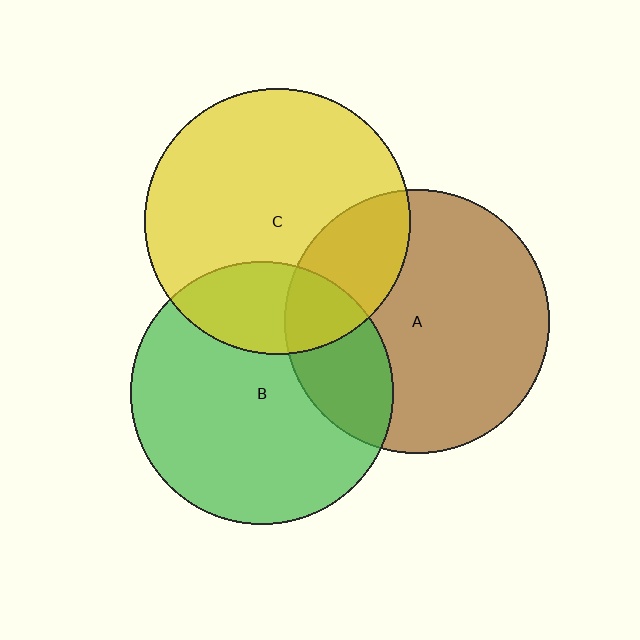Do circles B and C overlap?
Yes.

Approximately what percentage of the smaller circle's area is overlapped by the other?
Approximately 25%.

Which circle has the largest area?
Circle C (yellow).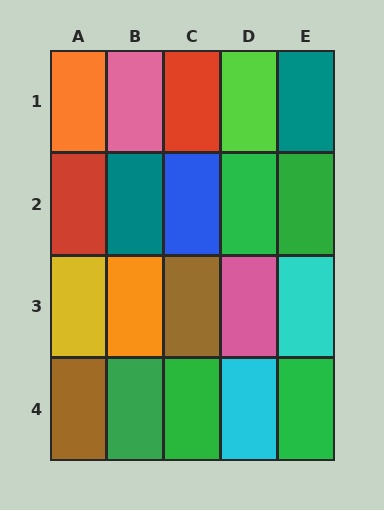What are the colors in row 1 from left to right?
Orange, pink, red, lime, teal.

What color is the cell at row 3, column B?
Orange.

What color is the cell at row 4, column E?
Green.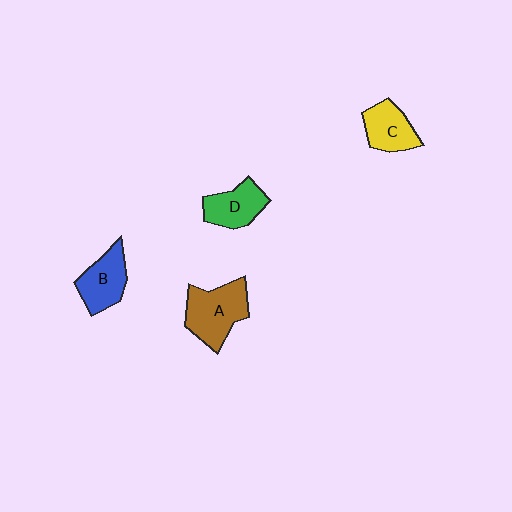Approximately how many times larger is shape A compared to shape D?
Approximately 1.4 times.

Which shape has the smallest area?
Shape C (yellow).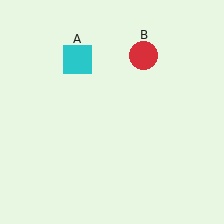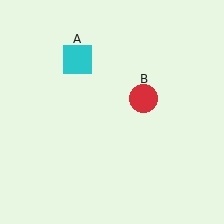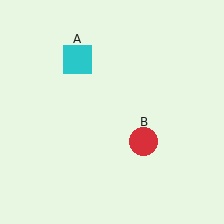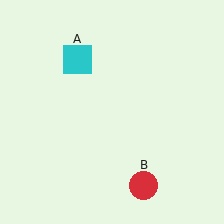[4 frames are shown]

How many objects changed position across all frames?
1 object changed position: red circle (object B).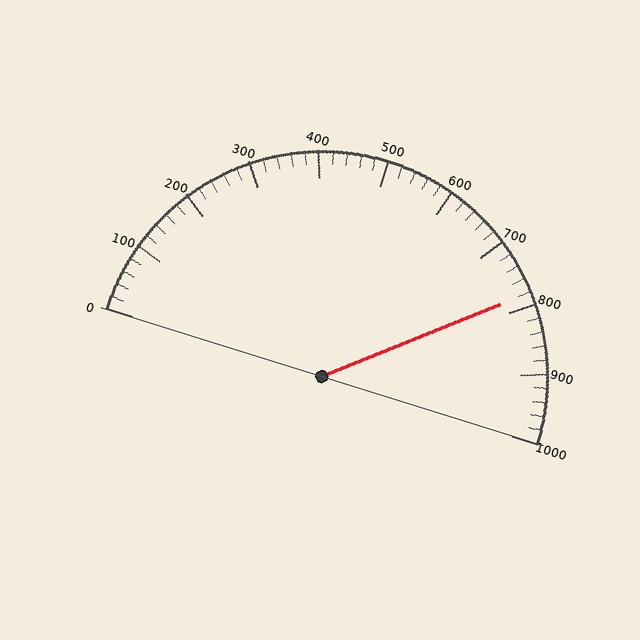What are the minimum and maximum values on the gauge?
The gauge ranges from 0 to 1000.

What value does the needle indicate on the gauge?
The needle indicates approximately 780.